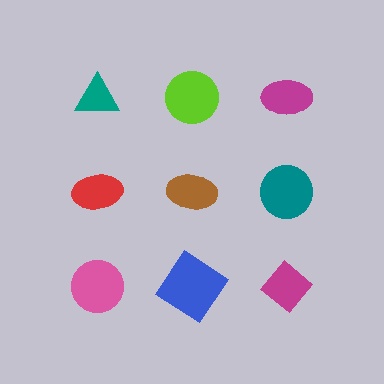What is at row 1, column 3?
A magenta ellipse.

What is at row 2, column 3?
A teal circle.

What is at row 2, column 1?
A red ellipse.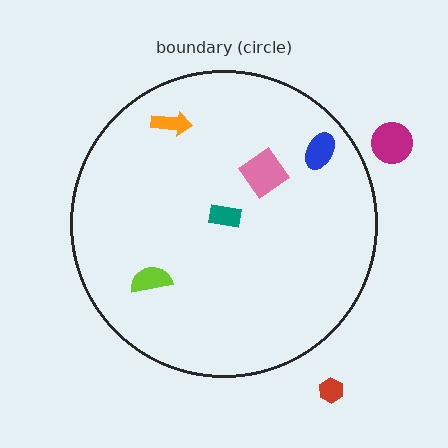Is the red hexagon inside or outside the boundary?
Outside.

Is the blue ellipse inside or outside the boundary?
Inside.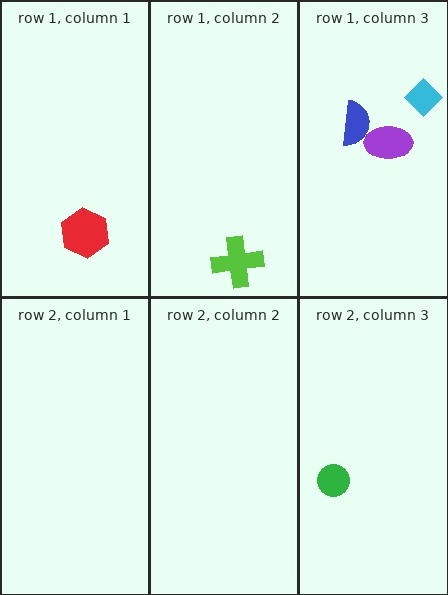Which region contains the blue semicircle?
The row 1, column 3 region.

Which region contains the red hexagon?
The row 1, column 1 region.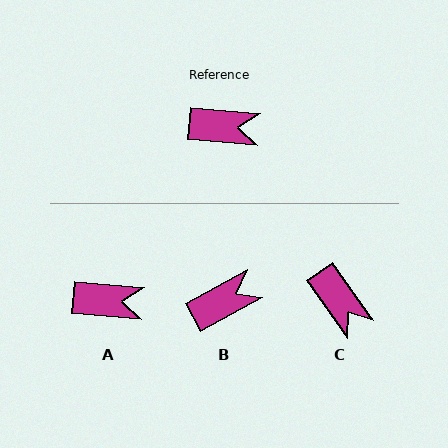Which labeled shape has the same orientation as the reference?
A.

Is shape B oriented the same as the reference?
No, it is off by about 33 degrees.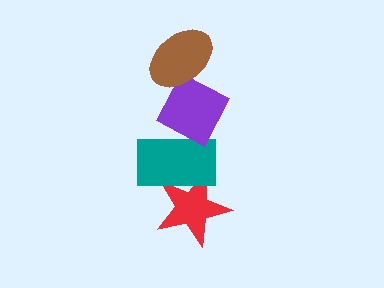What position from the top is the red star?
The red star is 4th from the top.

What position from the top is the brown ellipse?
The brown ellipse is 1st from the top.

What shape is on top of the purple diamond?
The brown ellipse is on top of the purple diamond.